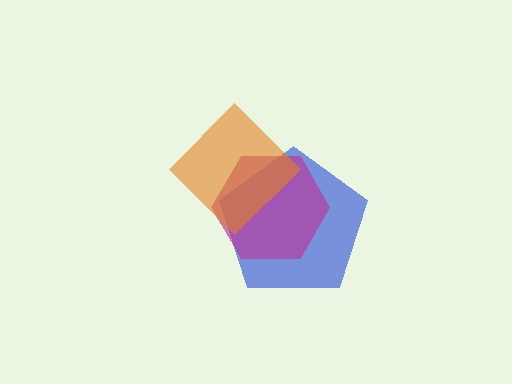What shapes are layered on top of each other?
The layered shapes are: a blue pentagon, a magenta hexagon, an orange diamond.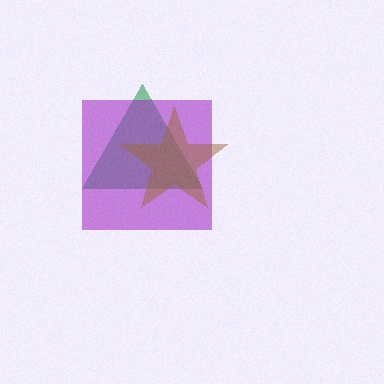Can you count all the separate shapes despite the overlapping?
Yes, there are 3 separate shapes.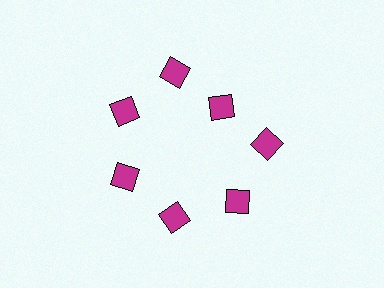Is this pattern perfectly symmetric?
No. The 7 magenta diamonds are arranged in a ring, but one element near the 1 o'clock position is pulled inward toward the center, breaking the 7-fold rotational symmetry.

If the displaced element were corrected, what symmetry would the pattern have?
It would have 7-fold rotational symmetry — the pattern would map onto itself every 51 degrees.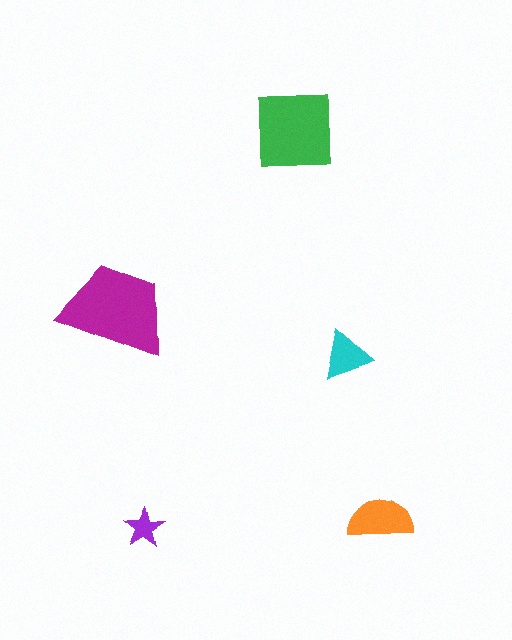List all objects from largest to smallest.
The magenta trapezoid, the green square, the orange semicircle, the cyan triangle, the purple star.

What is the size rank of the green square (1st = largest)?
2nd.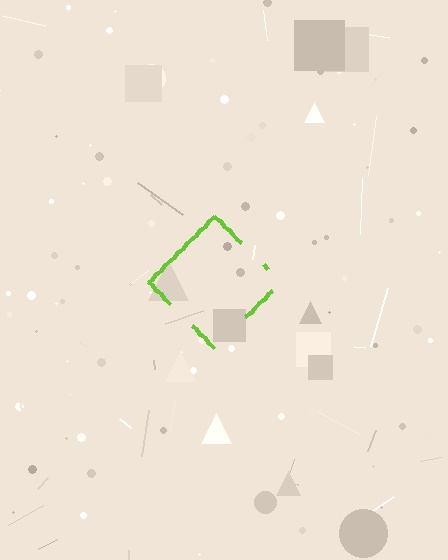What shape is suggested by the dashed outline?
The dashed outline suggests a diamond.